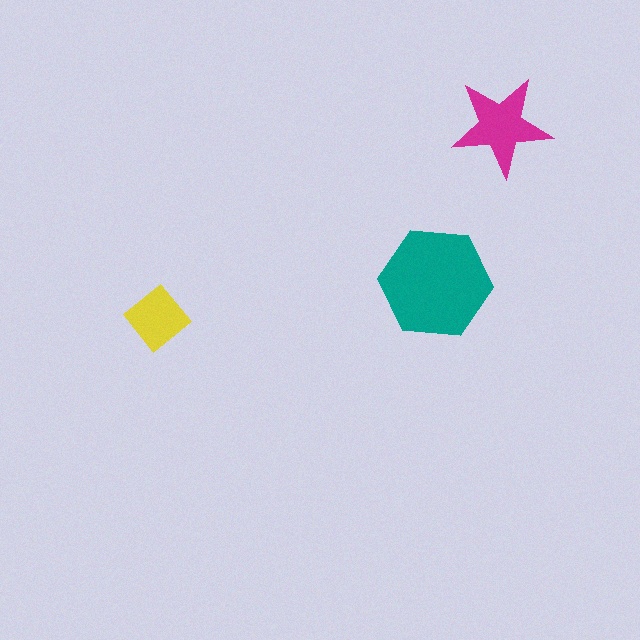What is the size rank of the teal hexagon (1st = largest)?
1st.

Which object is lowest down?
The yellow diamond is bottommost.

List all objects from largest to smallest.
The teal hexagon, the magenta star, the yellow diamond.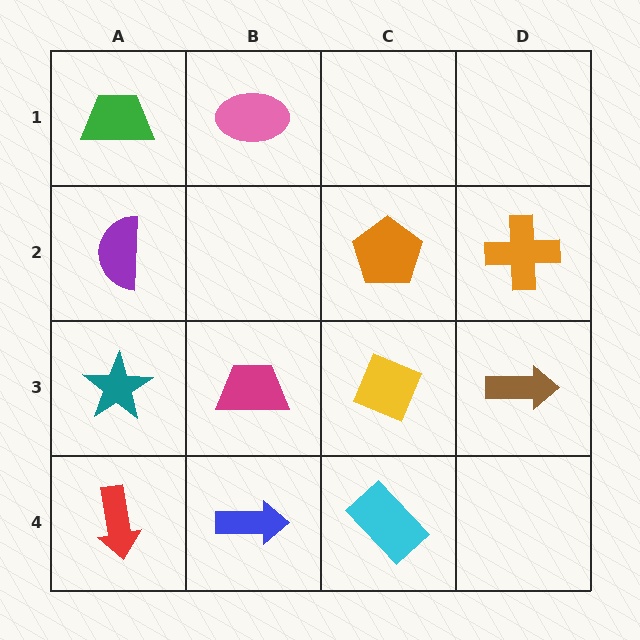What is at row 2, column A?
A purple semicircle.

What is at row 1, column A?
A green trapezoid.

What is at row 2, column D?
An orange cross.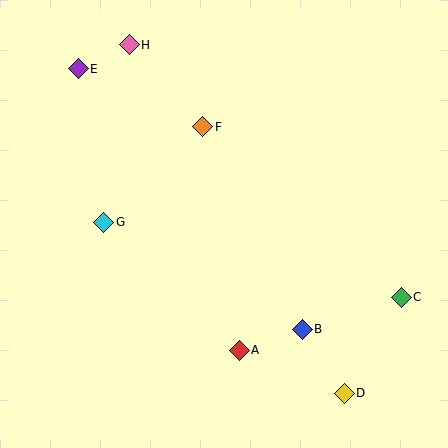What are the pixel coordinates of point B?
Point B is at (302, 329).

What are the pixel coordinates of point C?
Point C is at (401, 297).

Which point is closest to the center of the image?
Point F at (203, 127) is closest to the center.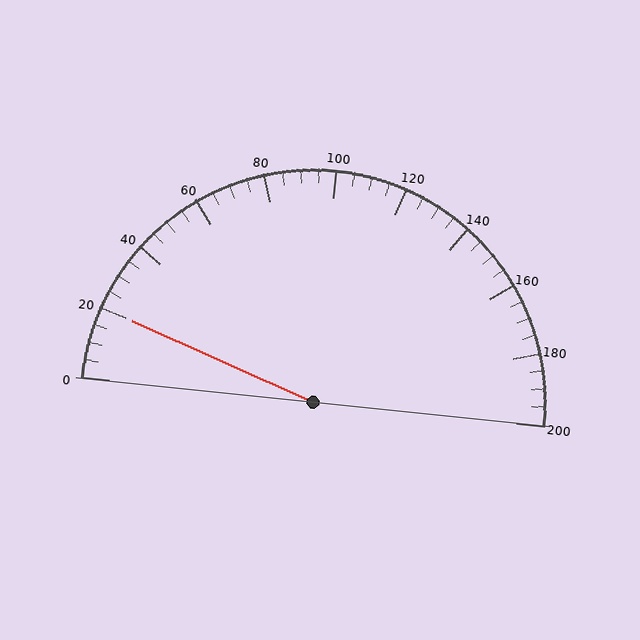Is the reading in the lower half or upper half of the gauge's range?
The reading is in the lower half of the range (0 to 200).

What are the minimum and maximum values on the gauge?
The gauge ranges from 0 to 200.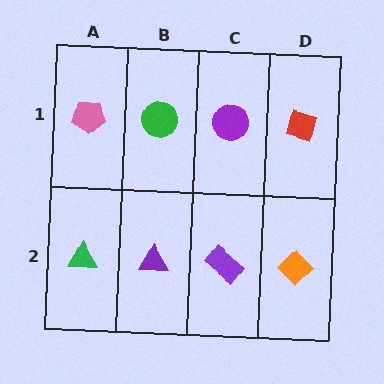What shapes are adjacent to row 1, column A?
A green triangle (row 2, column A), a green circle (row 1, column B).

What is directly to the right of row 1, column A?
A green circle.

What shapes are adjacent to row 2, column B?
A green circle (row 1, column B), a green triangle (row 2, column A), a purple rectangle (row 2, column C).